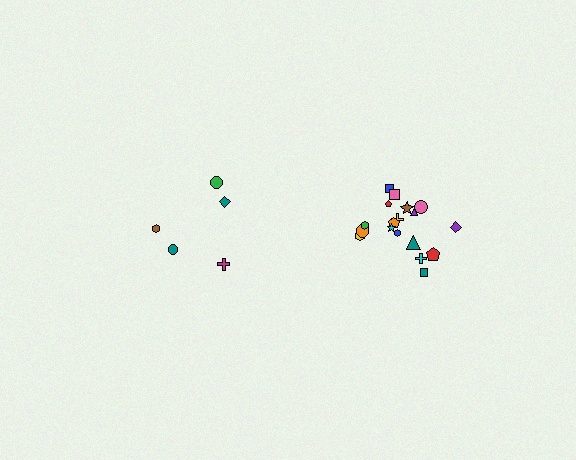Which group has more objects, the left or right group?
The right group.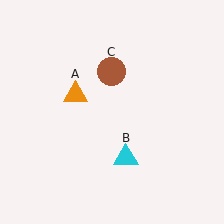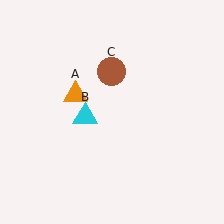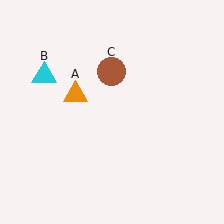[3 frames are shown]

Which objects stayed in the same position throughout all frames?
Orange triangle (object A) and brown circle (object C) remained stationary.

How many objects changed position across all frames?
1 object changed position: cyan triangle (object B).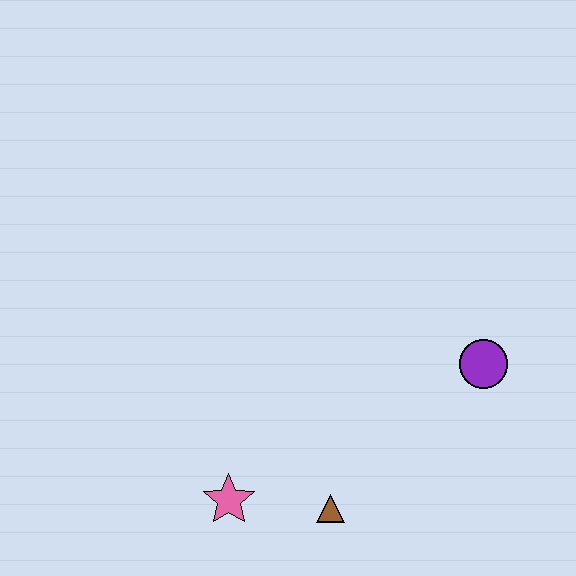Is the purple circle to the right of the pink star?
Yes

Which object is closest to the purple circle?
The brown triangle is closest to the purple circle.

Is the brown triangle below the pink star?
Yes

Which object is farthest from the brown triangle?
The purple circle is farthest from the brown triangle.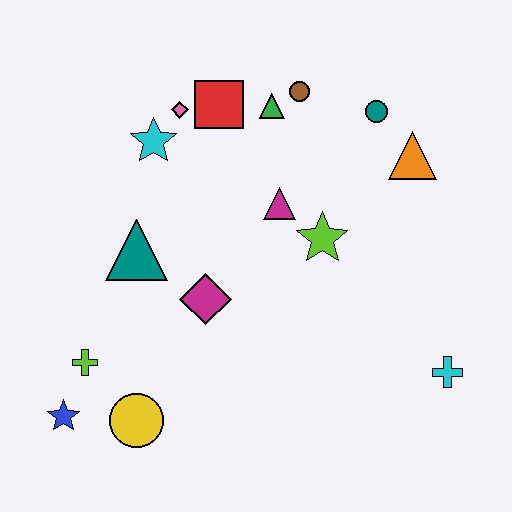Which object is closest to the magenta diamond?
The teal triangle is closest to the magenta diamond.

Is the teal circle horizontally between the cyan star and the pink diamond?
No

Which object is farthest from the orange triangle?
The blue star is farthest from the orange triangle.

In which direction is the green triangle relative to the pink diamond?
The green triangle is to the right of the pink diamond.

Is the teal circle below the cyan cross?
No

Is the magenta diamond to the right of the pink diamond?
Yes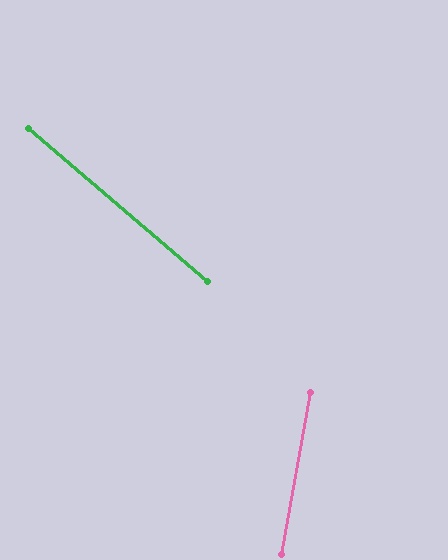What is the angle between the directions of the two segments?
Approximately 60 degrees.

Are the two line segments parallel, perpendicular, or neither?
Neither parallel nor perpendicular — they differ by about 60°.